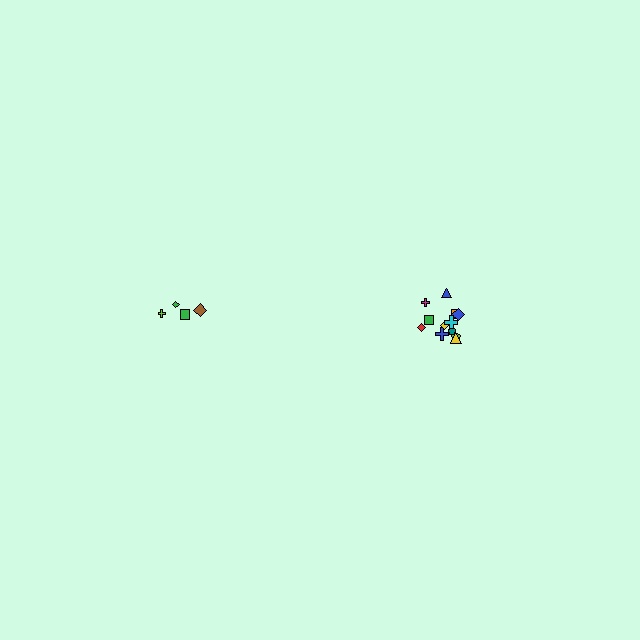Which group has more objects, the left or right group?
The right group.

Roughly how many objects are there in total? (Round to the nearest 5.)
Roughly 15 objects in total.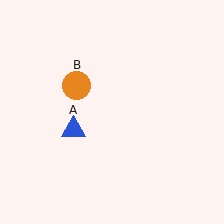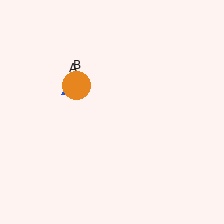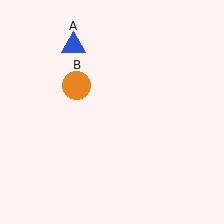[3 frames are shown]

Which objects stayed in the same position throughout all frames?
Orange circle (object B) remained stationary.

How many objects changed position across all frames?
1 object changed position: blue triangle (object A).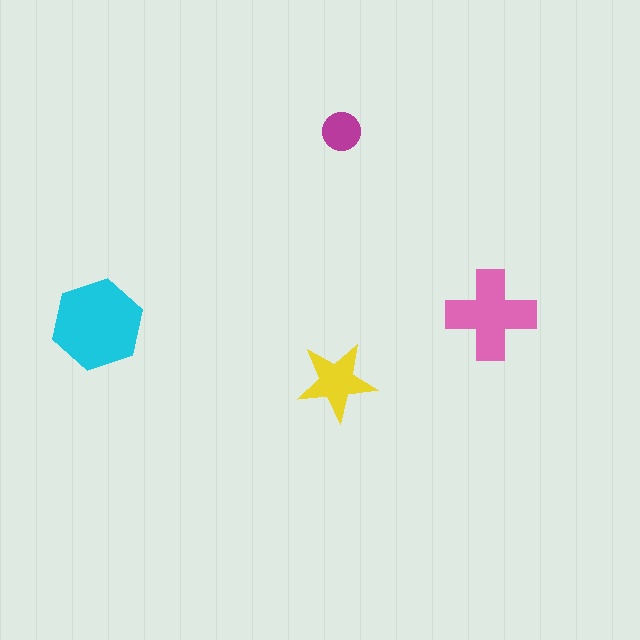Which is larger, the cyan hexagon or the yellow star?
The cyan hexagon.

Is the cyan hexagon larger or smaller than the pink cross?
Larger.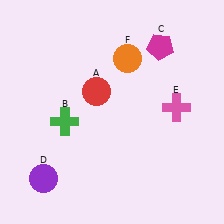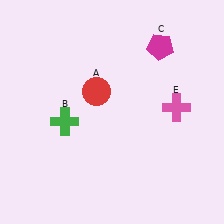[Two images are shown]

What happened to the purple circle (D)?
The purple circle (D) was removed in Image 2. It was in the bottom-left area of Image 1.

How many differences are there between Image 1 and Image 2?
There are 2 differences between the two images.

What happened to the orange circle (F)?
The orange circle (F) was removed in Image 2. It was in the top-right area of Image 1.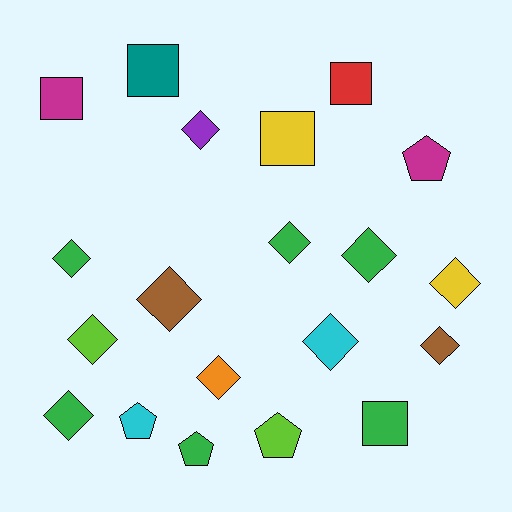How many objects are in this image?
There are 20 objects.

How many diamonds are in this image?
There are 11 diamonds.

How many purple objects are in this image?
There is 1 purple object.